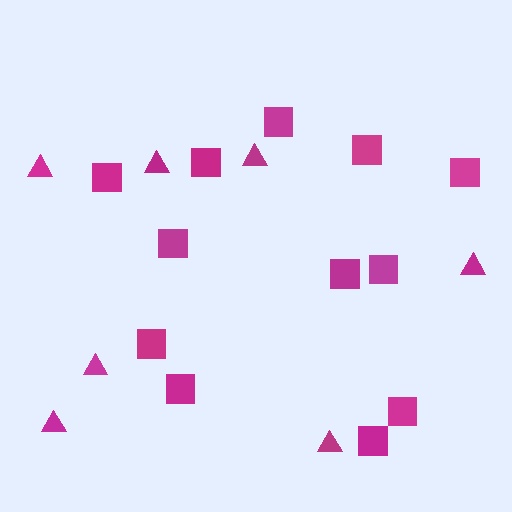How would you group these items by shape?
There are 2 groups: one group of triangles (7) and one group of squares (12).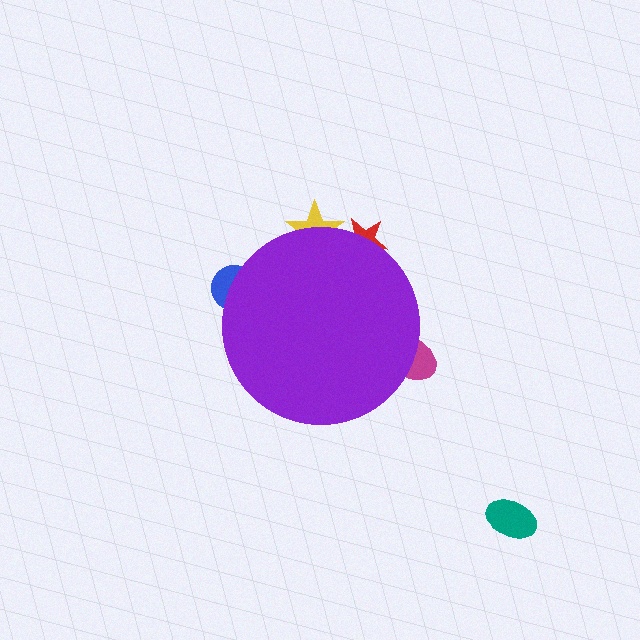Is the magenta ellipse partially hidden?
Yes, the magenta ellipse is partially hidden behind the purple circle.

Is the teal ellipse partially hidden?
No, the teal ellipse is fully visible.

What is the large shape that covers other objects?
A purple circle.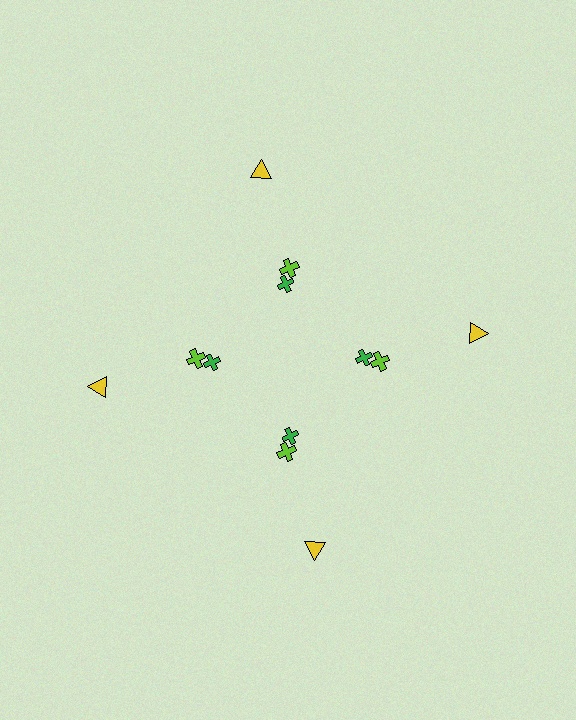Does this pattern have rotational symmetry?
Yes, this pattern has 4-fold rotational symmetry. It looks the same after rotating 90 degrees around the center.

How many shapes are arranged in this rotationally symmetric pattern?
There are 12 shapes, arranged in 4 groups of 3.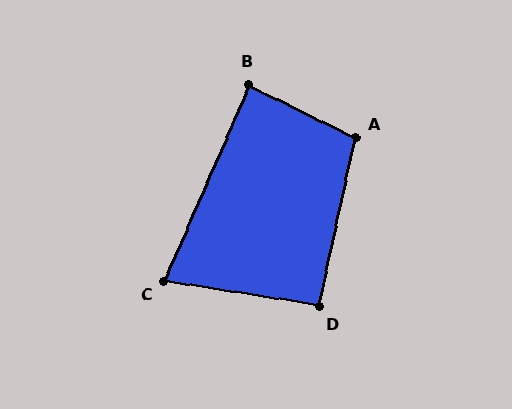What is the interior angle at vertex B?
Approximately 87 degrees (approximately right).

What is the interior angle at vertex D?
Approximately 93 degrees (approximately right).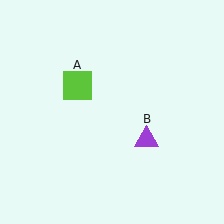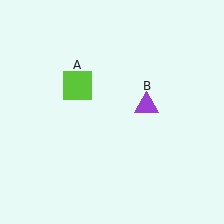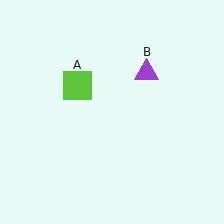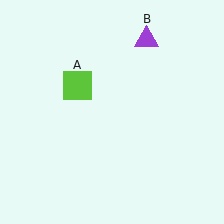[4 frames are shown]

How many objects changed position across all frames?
1 object changed position: purple triangle (object B).